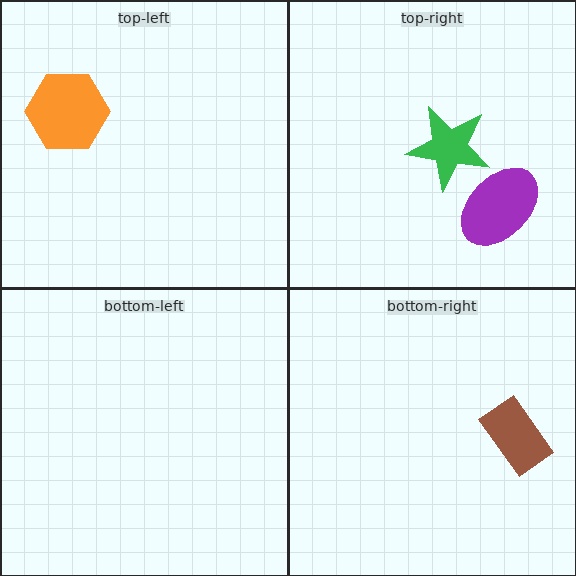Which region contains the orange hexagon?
The top-left region.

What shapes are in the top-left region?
The orange hexagon.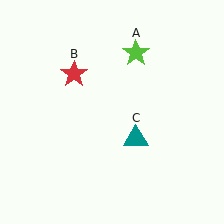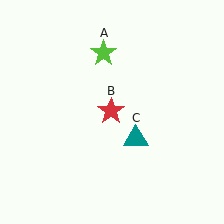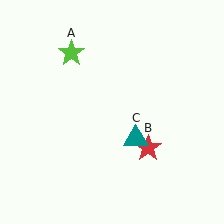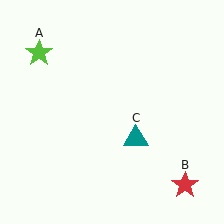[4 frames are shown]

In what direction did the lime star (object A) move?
The lime star (object A) moved left.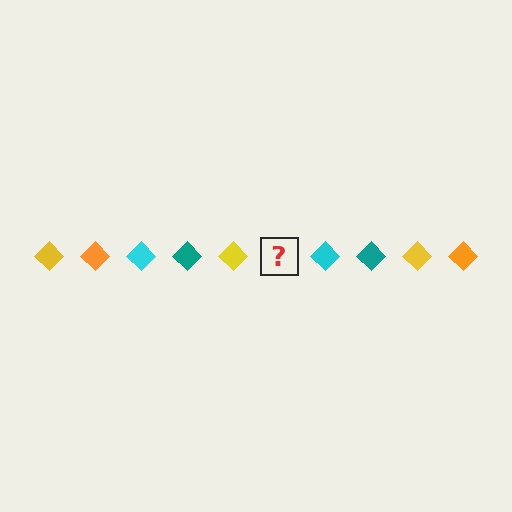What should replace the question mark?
The question mark should be replaced with an orange diamond.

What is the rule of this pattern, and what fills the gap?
The rule is that the pattern cycles through yellow, orange, cyan, teal diamonds. The gap should be filled with an orange diamond.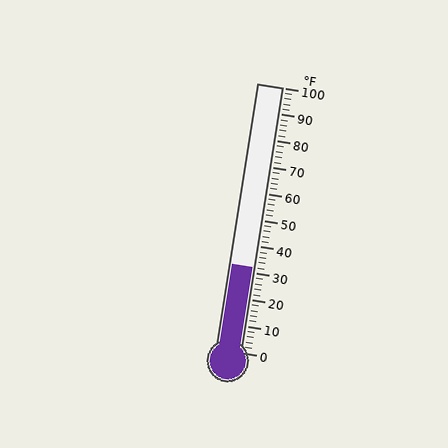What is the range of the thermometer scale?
The thermometer scale ranges from 0°F to 100°F.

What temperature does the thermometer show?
The thermometer shows approximately 32°F.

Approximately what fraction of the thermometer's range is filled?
The thermometer is filled to approximately 30% of its range.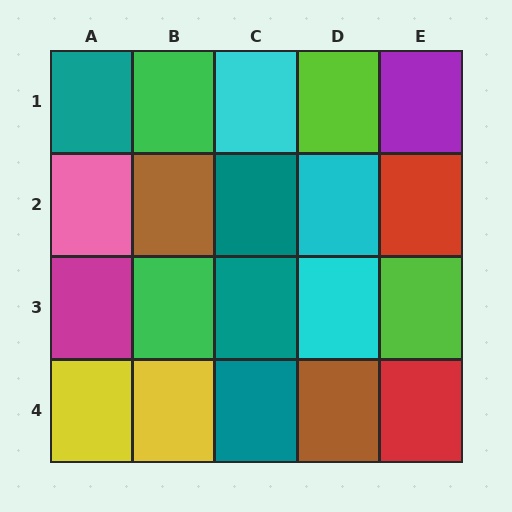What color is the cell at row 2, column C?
Teal.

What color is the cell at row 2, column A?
Pink.